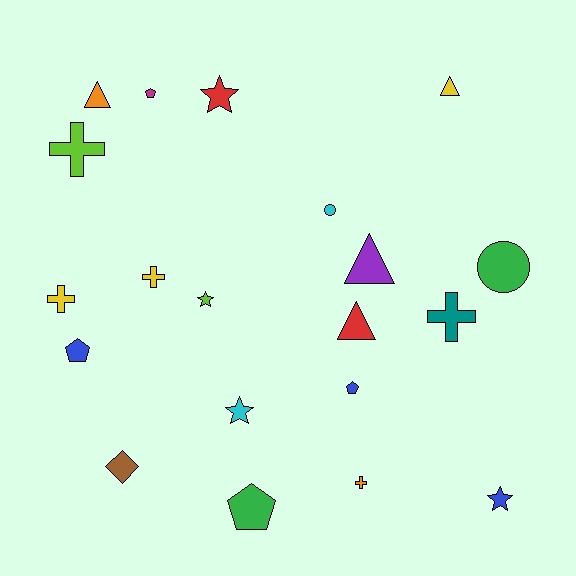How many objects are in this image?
There are 20 objects.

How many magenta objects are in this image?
There is 1 magenta object.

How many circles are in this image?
There are 2 circles.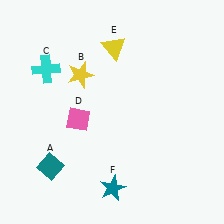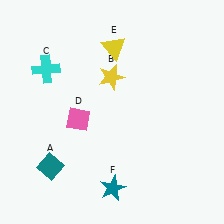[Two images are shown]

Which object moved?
The yellow star (B) moved right.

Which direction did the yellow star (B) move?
The yellow star (B) moved right.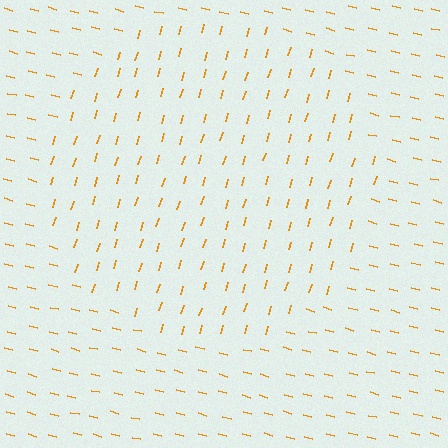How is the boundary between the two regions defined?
The boundary is defined purely by a change in line orientation (approximately 88 degrees difference). All lines are the same color and thickness.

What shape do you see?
I see a circle.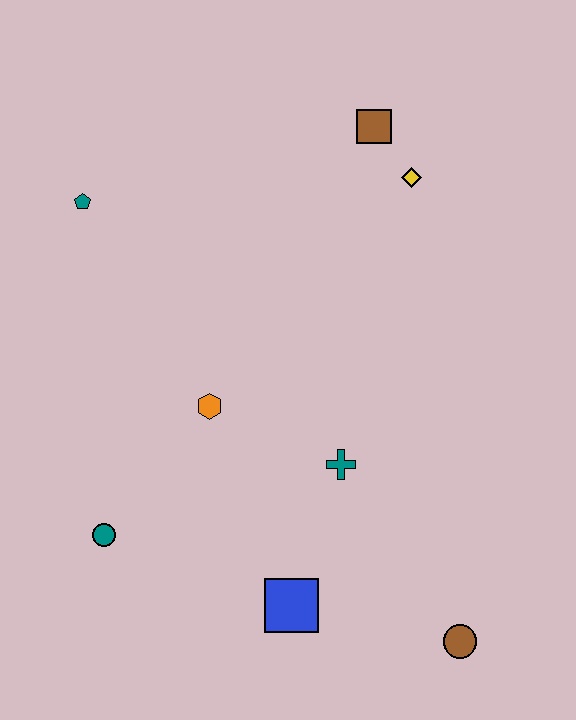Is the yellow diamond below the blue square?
No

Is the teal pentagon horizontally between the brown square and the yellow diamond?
No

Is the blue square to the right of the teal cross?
No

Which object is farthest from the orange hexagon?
The brown circle is farthest from the orange hexagon.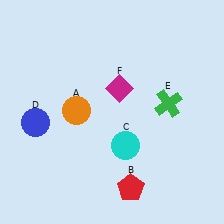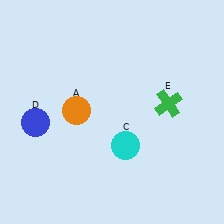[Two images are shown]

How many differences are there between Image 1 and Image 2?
There are 2 differences between the two images.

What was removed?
The red pentagon (B), the magenta diamond (F) were removed in Image 2.